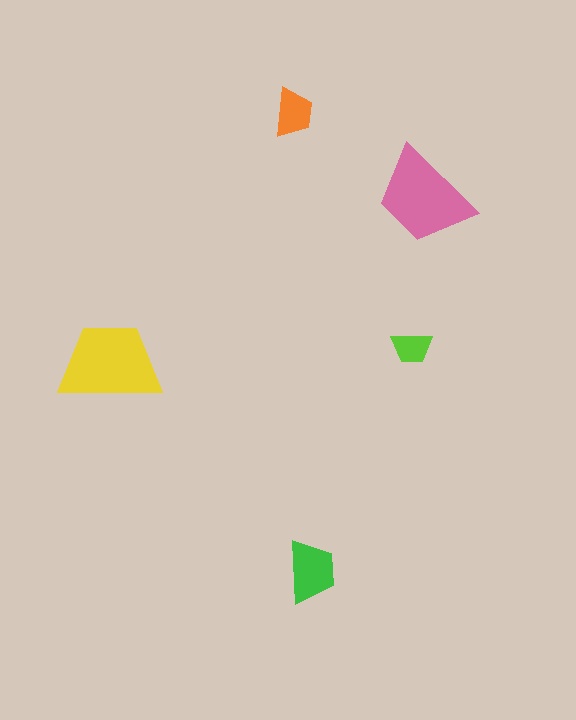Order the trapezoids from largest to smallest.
the yellow one, the pink one, the green one, the orange one, the lime one.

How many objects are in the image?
There are 5 objects in the image.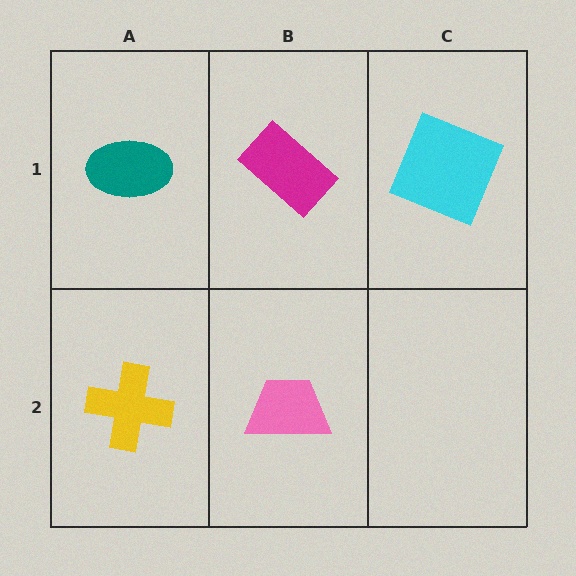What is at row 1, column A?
A teal ellipse.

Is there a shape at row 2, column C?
No, that cell is empty.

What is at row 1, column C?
A cyan square.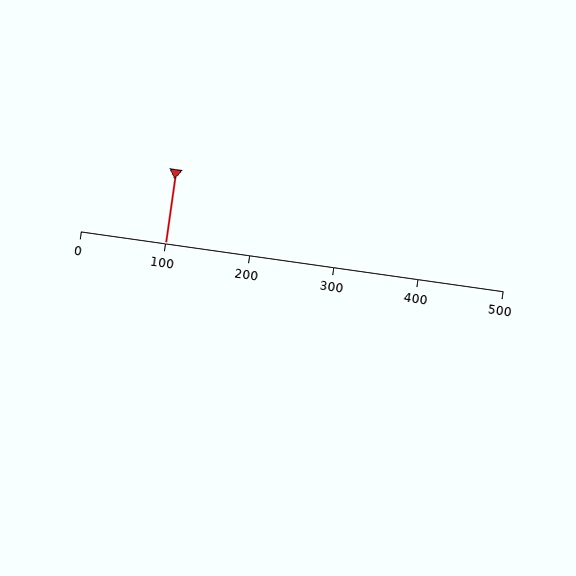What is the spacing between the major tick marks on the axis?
The major ticks are spaced 100 apart.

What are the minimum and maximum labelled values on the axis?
The axis runs from 0 to 500.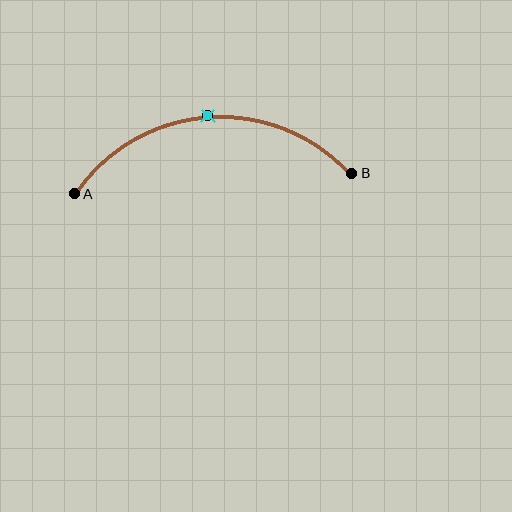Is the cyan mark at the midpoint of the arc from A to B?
Yes. The cyan mark lies on the arc at equal arc-length from both A and B — it is the arc midpoint.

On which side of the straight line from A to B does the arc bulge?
The arc bulges above the straight line connecting A and B.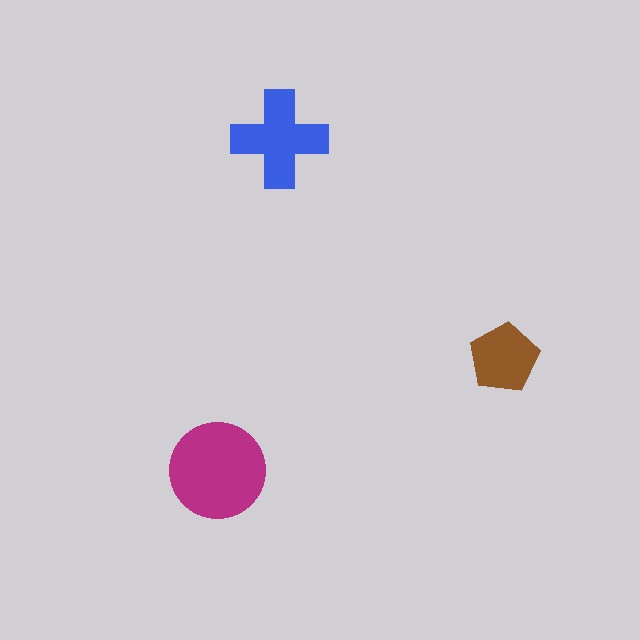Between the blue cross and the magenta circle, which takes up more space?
The magenta circle.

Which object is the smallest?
The brown pentagon.